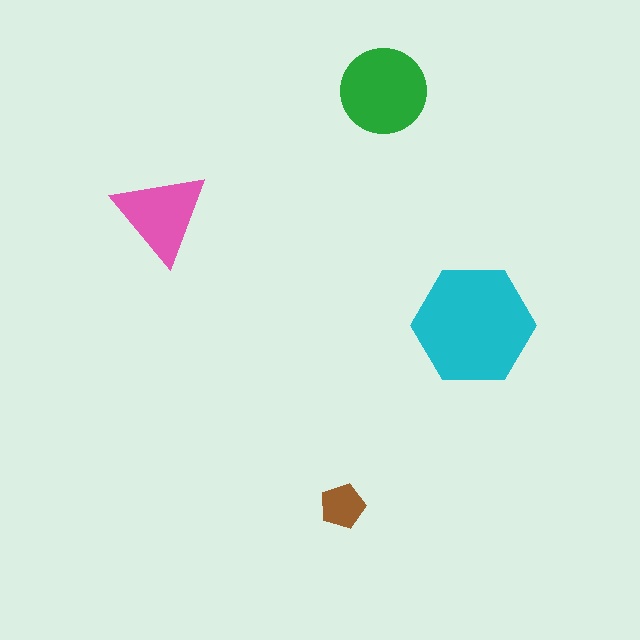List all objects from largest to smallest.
The cyan hexagon, the green circle, the pink triangle, the brown pentagon.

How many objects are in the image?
There are 4 objects in the image.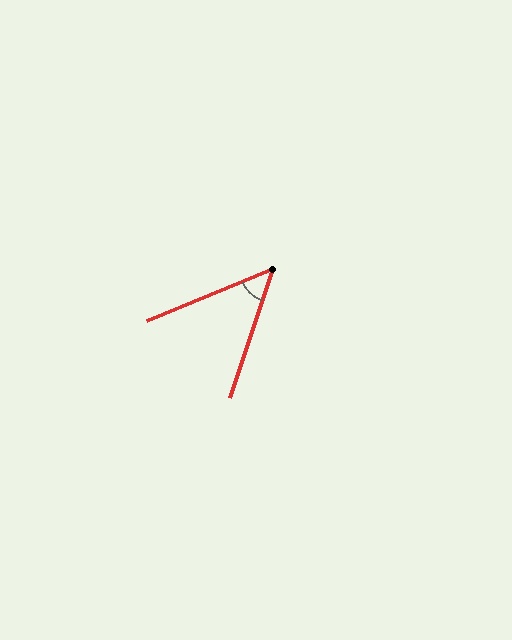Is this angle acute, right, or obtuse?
It is acute.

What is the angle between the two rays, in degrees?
Approximately 49 degrees.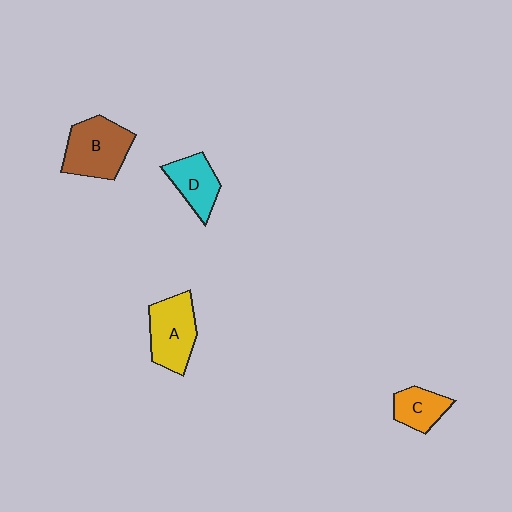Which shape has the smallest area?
Shape C (orange).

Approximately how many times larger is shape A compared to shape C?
Approximately 1.6 times.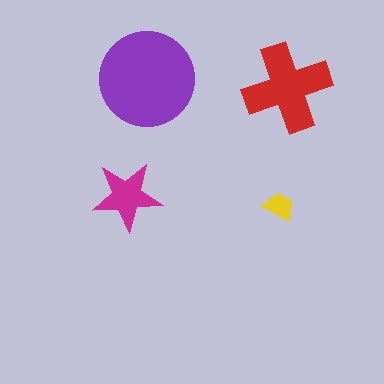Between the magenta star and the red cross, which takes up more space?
The red cross.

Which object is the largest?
The purple circle.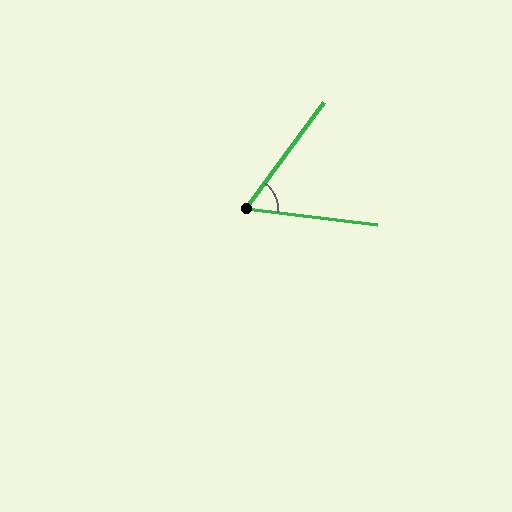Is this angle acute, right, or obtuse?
It is acute.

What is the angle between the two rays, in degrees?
Approximately 60 degrees.